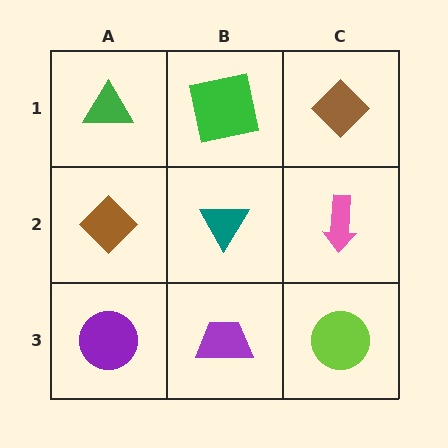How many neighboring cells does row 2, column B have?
4.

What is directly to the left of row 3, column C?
A purple trapezoid.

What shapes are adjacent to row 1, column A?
A brown diamond (row 2, column A), a green square (row 1, column B).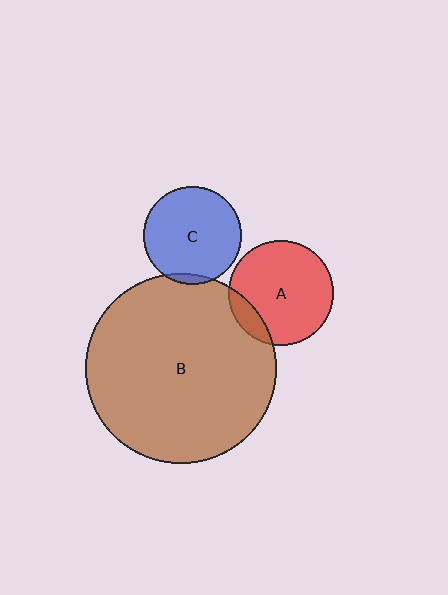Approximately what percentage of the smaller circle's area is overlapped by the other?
Approximately 5%.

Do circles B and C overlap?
Yes.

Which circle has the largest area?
Circle B (brown).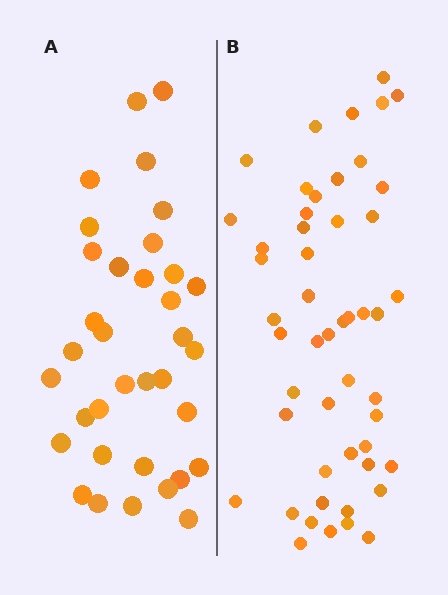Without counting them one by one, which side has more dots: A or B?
Region B (the right region) has more dots.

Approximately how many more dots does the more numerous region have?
Region B has approximately 15 more dots than region A.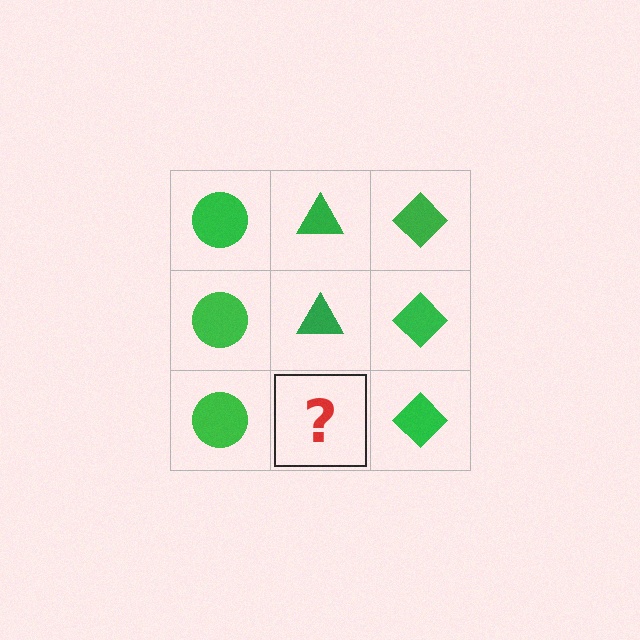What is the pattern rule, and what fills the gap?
The rule is that each column has a consistent shape. The gap should be filled with a green triangle.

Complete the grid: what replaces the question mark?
The question mark should be replaced with a green triangle.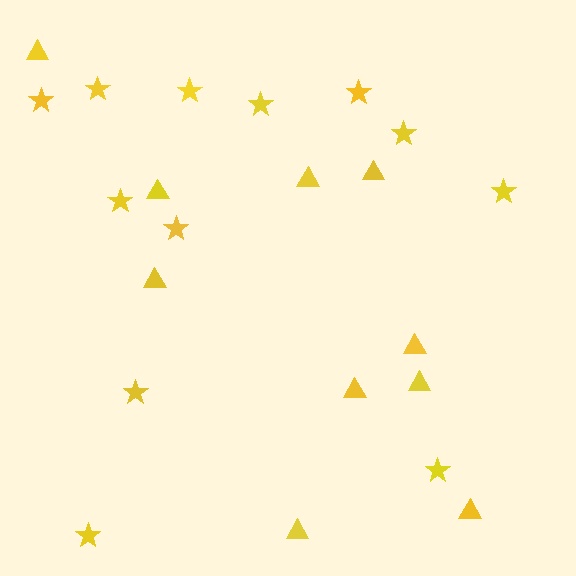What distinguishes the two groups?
There are 2 groups: one group of triangles (10) and one group of stars (12).